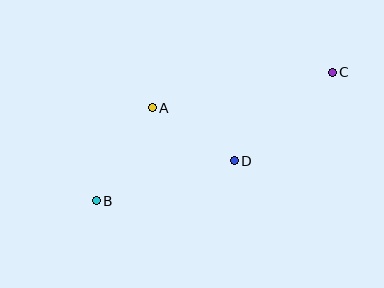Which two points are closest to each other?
Points A and D are closest to each other.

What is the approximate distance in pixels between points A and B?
The distance between A and B is approximately 109 pixels.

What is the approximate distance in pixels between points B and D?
The distance between B and D is approximately 144 pixels.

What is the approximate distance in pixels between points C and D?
The distance between C and D is approximately 132 pixels.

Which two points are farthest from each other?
Points B and C are farthest from each other.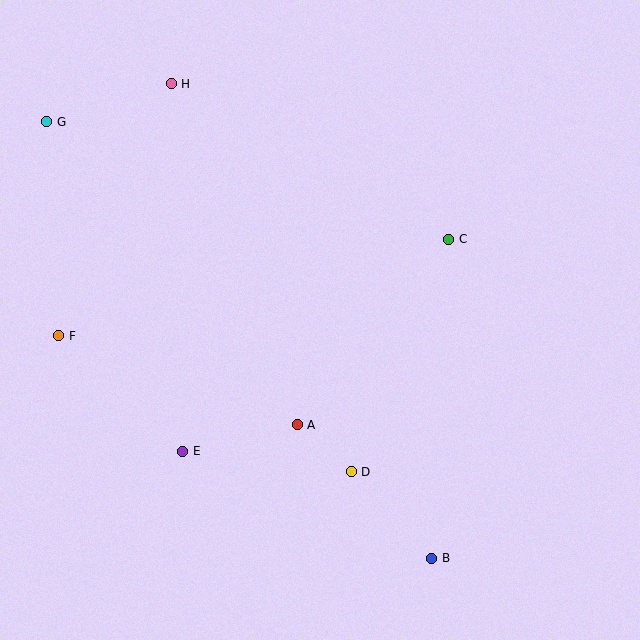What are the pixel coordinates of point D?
Point D is at (351, 472).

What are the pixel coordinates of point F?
Point F is at (59, 336).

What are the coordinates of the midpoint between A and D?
The midpoint between A and D is at (324, 448).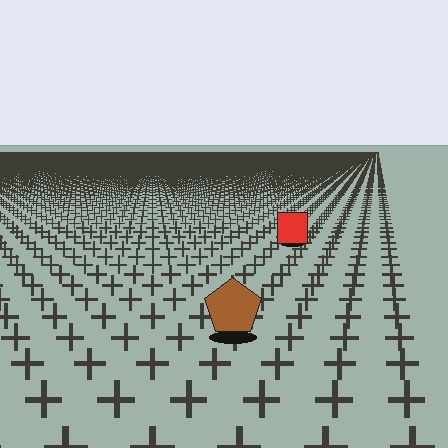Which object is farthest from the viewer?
The red square is farthest from the viewer. It appears smaller and the ground texture around it is denser.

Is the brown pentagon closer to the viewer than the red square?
Yes. The brown pentagon is closer — you can tell from the texture gradient: the ground texture is coarser near it.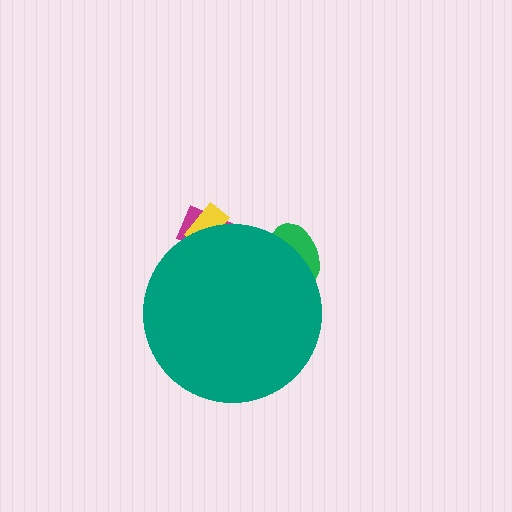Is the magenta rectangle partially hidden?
Yes, the magenta rectangle is partially hidden behind the teal circle.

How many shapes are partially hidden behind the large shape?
3 shapes are partially hidden.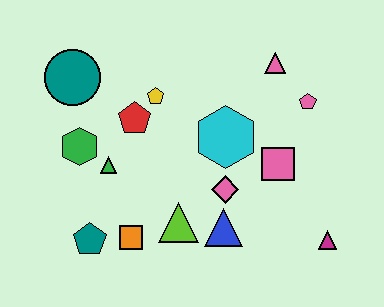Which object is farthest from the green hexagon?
The magenta triangle is farthest from the green hexagon.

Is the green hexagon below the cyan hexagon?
Yes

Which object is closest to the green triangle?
The green hexagon is closest to the green triangle.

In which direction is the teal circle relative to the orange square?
The teal circle is above the orange square.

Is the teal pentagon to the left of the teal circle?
No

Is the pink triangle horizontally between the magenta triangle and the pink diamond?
Yes